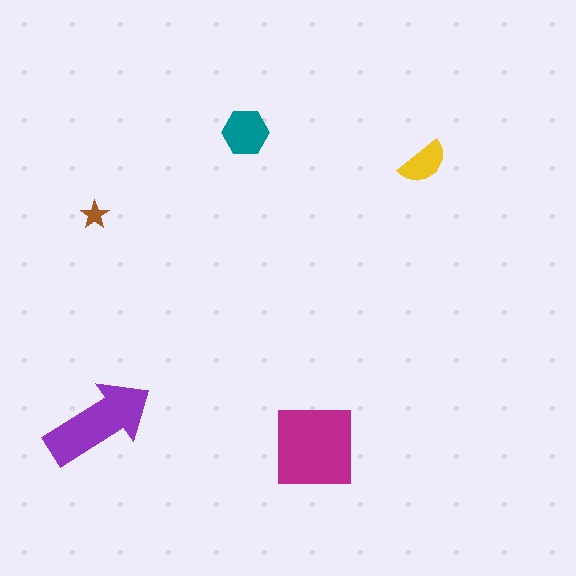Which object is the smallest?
The brown star.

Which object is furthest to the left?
The brown star is leftmost.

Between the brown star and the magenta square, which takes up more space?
The magenta square.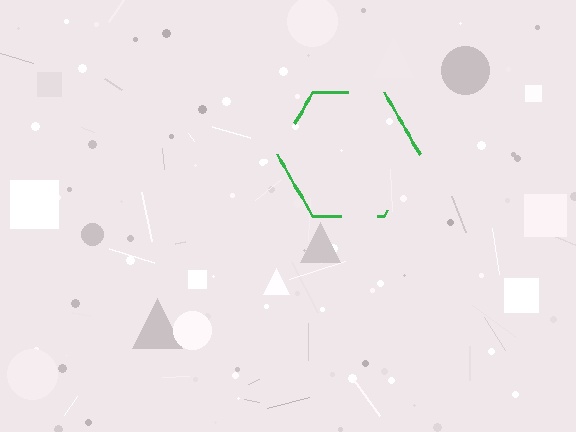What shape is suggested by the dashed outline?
The dashed outline suggests a hexagon.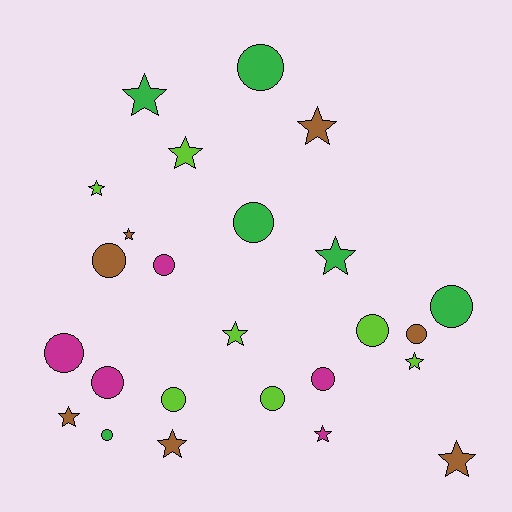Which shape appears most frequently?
Circle, with 13 objects.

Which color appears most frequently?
Lime, with 7 objects.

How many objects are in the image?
There are 25 objects.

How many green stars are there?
There are 2 green stars.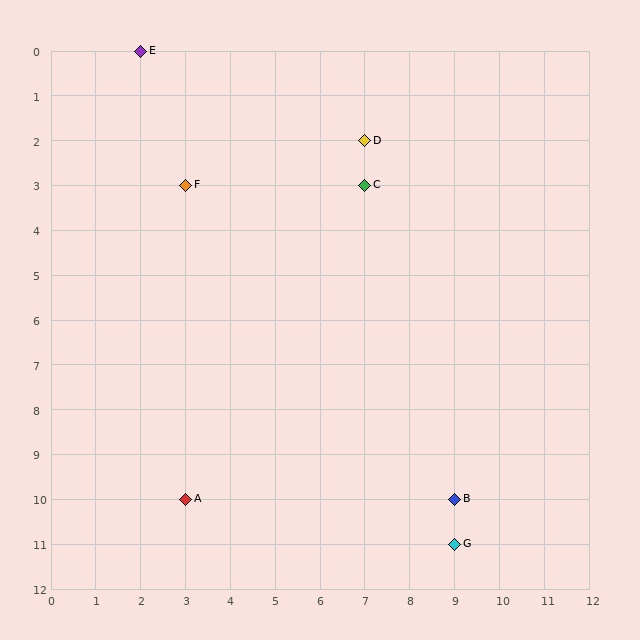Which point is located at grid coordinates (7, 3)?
Point C is at (7, 3).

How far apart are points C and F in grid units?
Points C and F are 4 columns apart.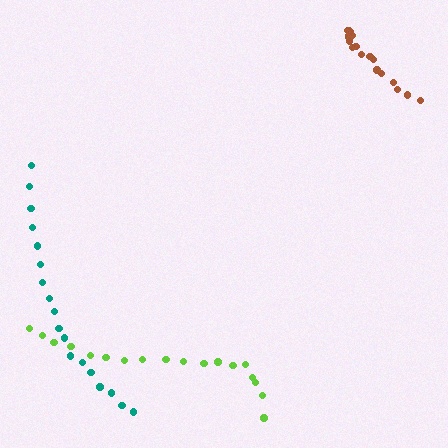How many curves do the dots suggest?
There are 3 distinct paths.